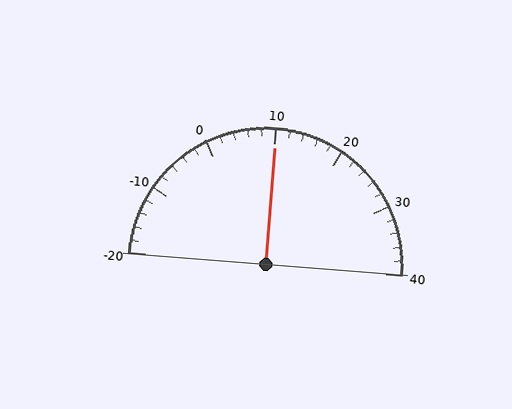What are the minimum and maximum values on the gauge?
The gauge ranges from -20 to 40.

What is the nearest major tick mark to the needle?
The nearest major tick mark is 10.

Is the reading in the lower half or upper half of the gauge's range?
The reading is in the upper half of the range (-20 to 40).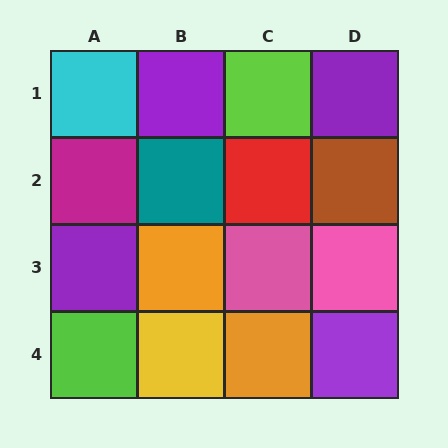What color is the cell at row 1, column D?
Purple.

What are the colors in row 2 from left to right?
Magenta, teal, red, brown.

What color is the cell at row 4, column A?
Lime.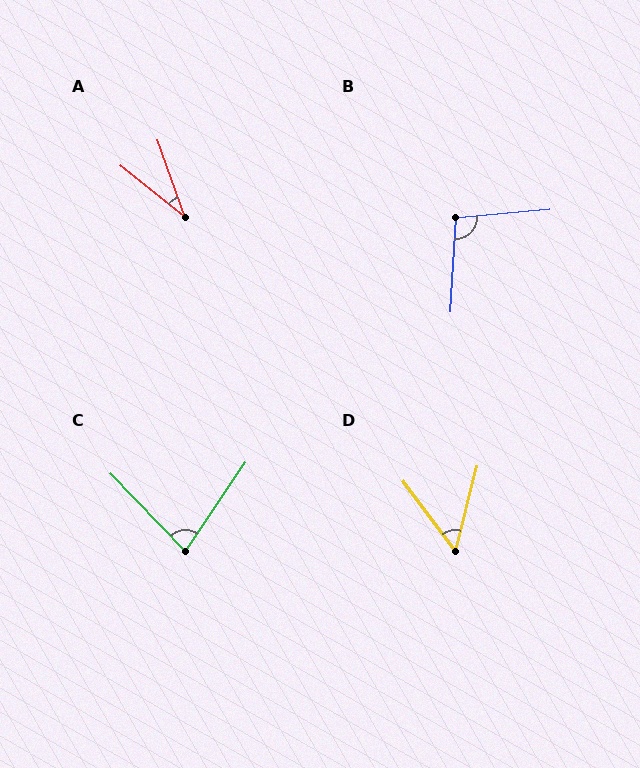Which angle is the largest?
B, at approximately 98 degrees.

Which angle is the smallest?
A, at approximately 32 degrees.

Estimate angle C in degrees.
Approximately 78 degrees.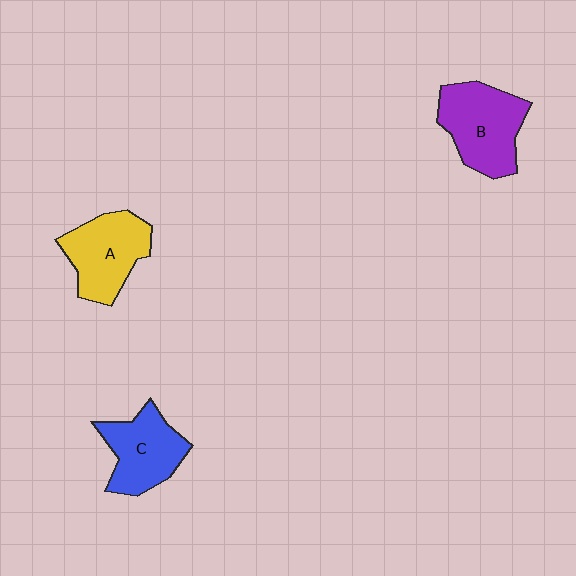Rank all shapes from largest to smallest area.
From largest to smallest: B (purple), A (yellow), C (blue).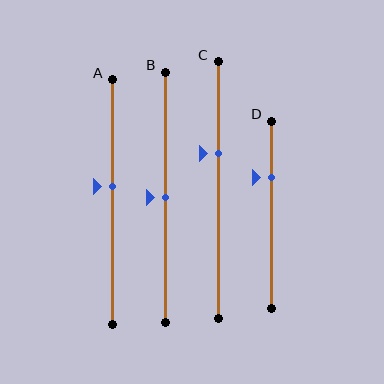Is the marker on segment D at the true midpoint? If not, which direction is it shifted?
No, the marker on segment D is shifted upward by about 20% of the segment length.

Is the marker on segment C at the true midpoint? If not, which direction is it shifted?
No, the marker on segment C is shifted upward by about 14% of the segment length.